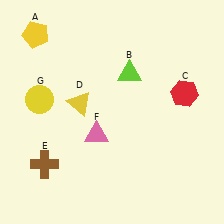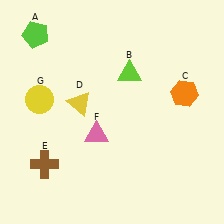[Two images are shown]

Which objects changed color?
A changed from yellow to lime. C changed from red to orange.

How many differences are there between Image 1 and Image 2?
There are 2 differences between the two images.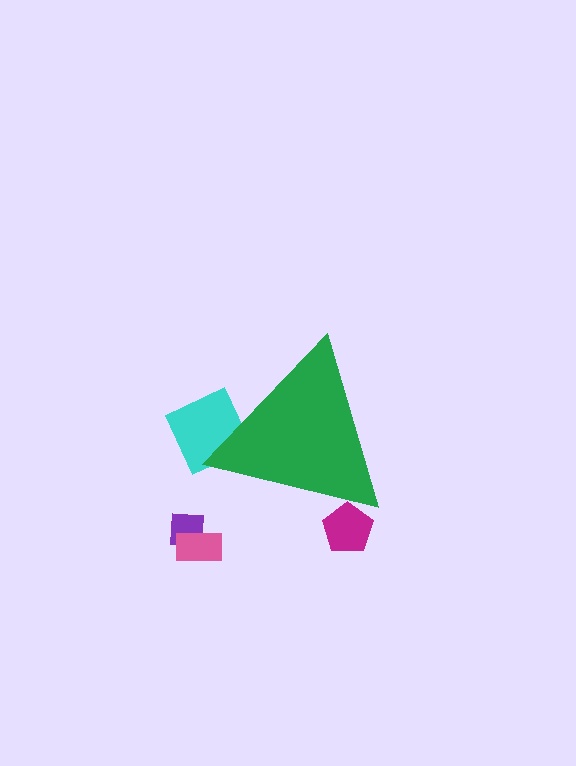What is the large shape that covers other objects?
A green triangle.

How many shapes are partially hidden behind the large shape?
2 shapes are partially hidden.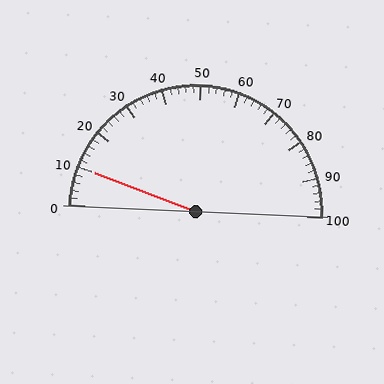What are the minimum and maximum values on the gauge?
The gauge ranges from 0 to 100.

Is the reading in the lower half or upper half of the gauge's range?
The reading is in the lower half of the range (0 to 100).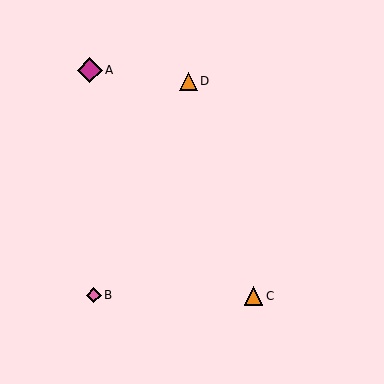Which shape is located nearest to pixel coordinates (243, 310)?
The orange triangle (labeled C) at (253, 296) is nearest to that location.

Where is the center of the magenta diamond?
The center of the magenta diamond is at (90, 70).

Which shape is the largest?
The magenta diamond (labeled A) is the largest.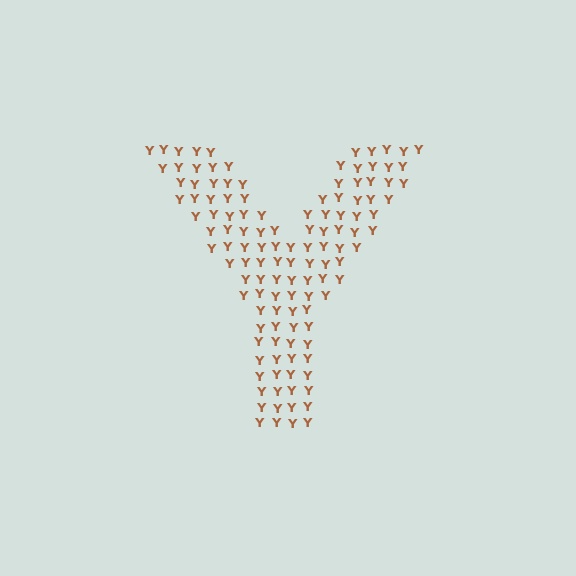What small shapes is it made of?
It is made of small letter Y's.